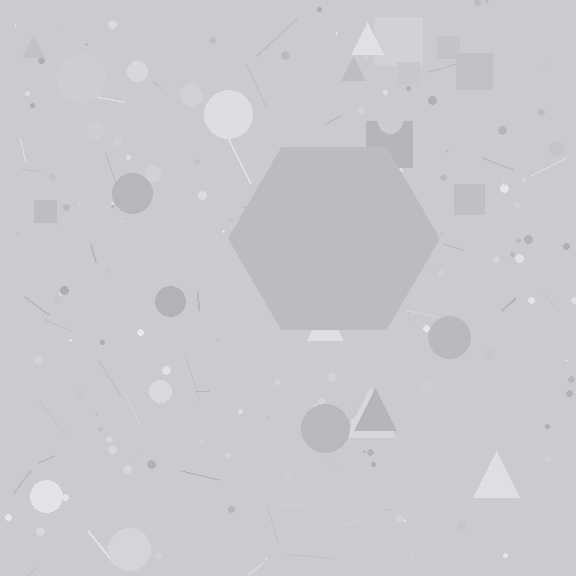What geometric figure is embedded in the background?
A hexagon is embedded in the background.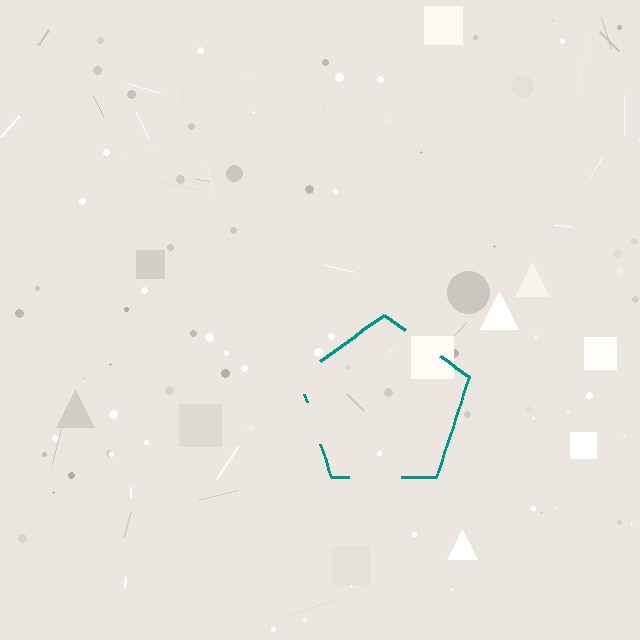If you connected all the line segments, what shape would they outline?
They would outline a pentagon.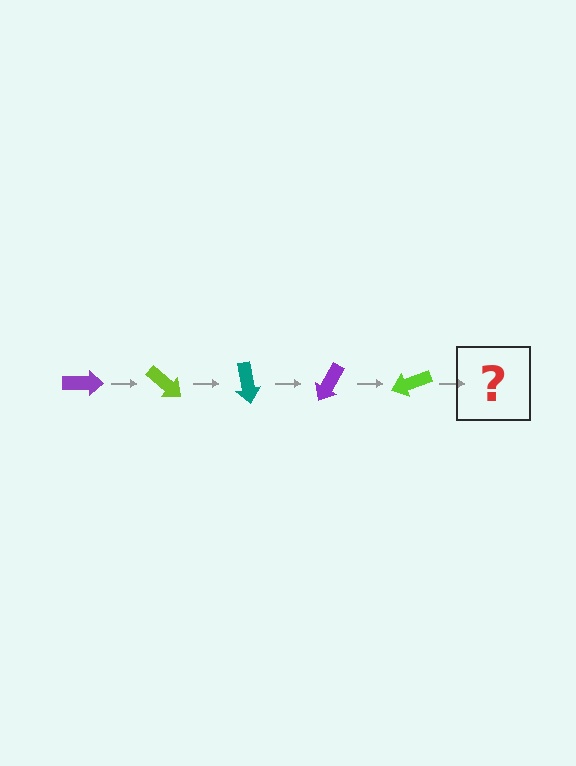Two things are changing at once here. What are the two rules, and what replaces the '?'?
The two rules are that it rotates 40 degrees each step and the color cycles through purple, lime, and teal. The '?' should be a teal arrow, rotated 200 degrees from the start.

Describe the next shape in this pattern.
It should be a teal arrow, rotated 200 degrees from the start.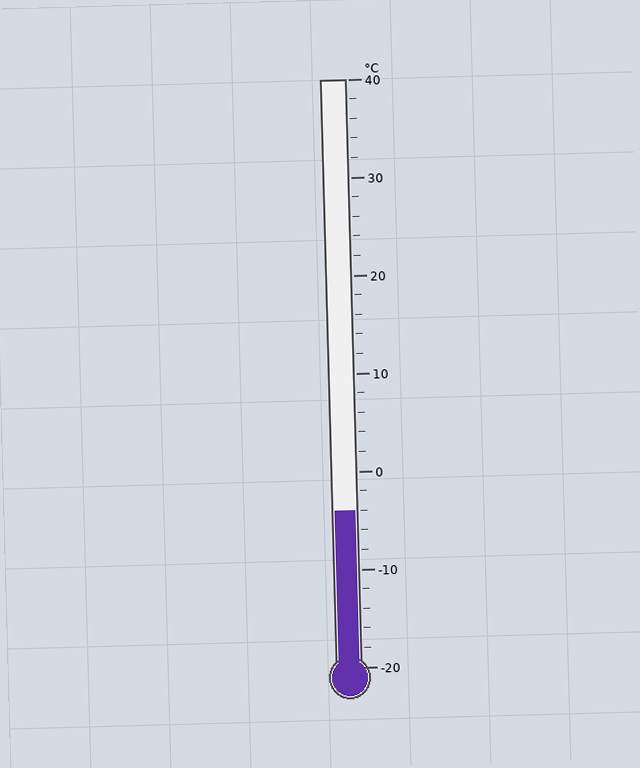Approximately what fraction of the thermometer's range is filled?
The thermometer is filled to approximately 25% of its range.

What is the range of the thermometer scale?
The thermometer scale ranges from -20°C to 40°C.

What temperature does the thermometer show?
The thermometer shows approximately -4°C.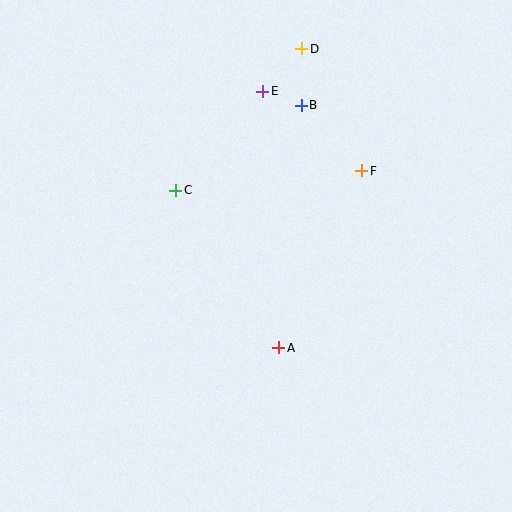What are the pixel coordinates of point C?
Point C is at (176, 190).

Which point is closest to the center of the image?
Point A at (279, 348) is closest to the center.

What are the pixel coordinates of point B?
Point B is at (301, 105).